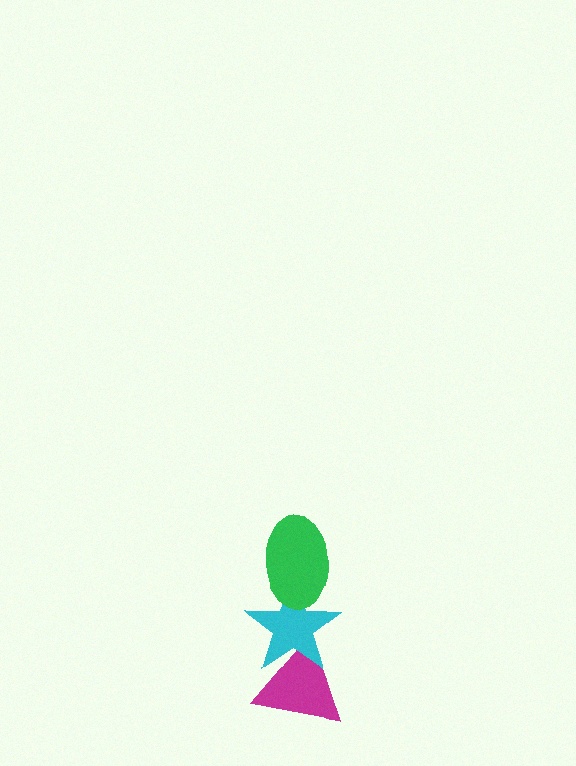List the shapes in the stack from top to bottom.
From top to bottom: the green ellipse, the cyan star, the magenta triangle.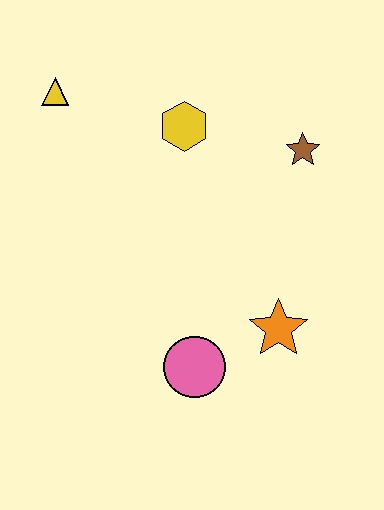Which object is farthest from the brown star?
The yellow triangle is farthest from the brown star.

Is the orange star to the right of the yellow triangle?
Yes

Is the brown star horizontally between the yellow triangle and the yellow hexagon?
No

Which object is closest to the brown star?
The yellow hexagon is closest to the brown star.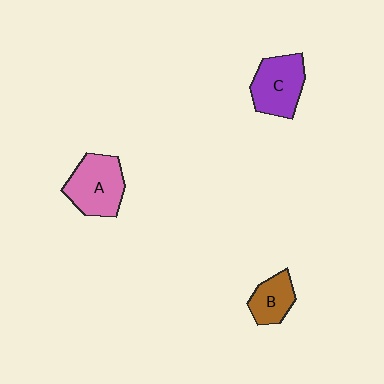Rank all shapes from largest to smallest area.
From largest to smallest: A (pink), C (purple), B (brown).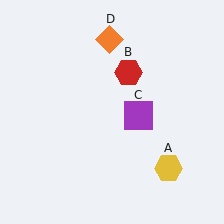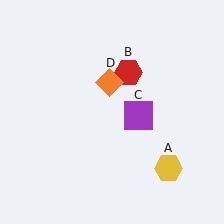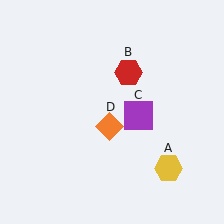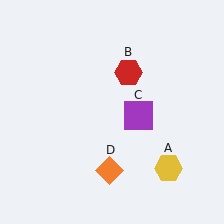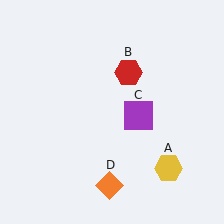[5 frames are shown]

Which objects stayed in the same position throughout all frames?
Yellow hexagon (object A) and red hexagon (object B) and purple square (object C) remained stationary.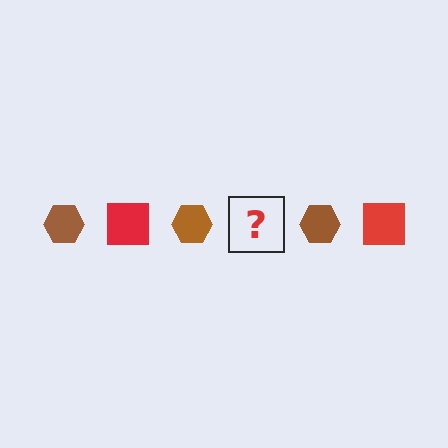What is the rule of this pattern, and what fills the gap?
The rule is that the pattern alternates between brown hexagon and red square. The gap should be filled with a red square.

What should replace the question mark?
The question mark should be replaced with a red square.